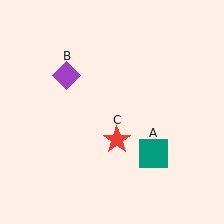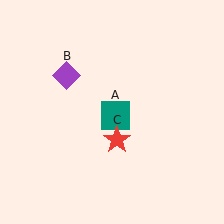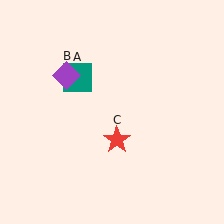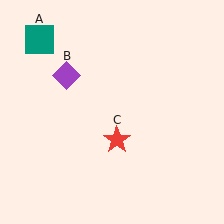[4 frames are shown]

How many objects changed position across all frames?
1 object changed position: teal square (object A).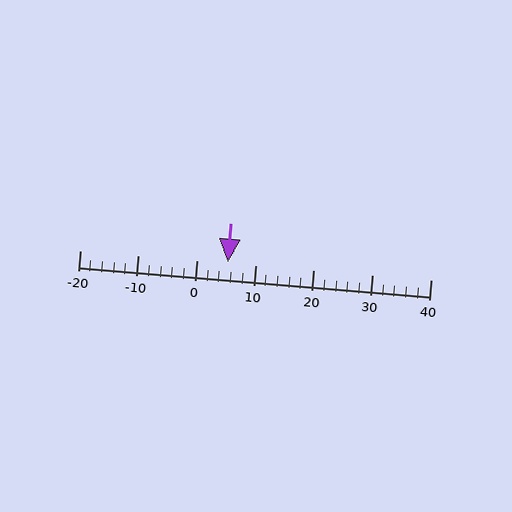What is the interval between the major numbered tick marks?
The major tick marks are spaced 10 units apart.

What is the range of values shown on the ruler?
The ruler shows values from -20 to 40.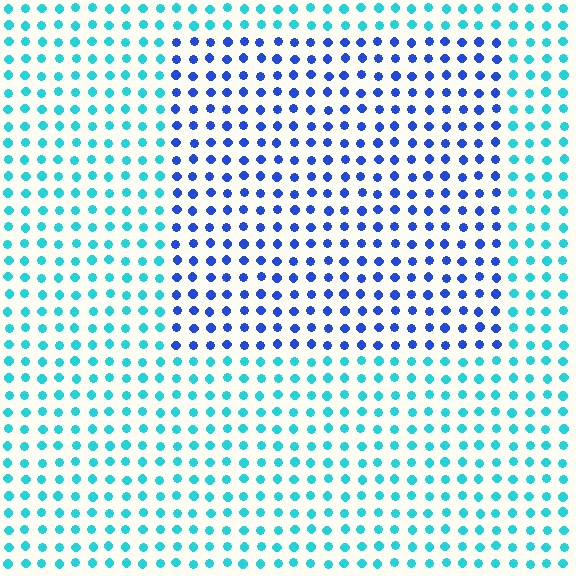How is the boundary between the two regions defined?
The boundary is defined purely by a slight shift in hue (about 46 degrees). Spacing, size, and orientation are identical on both sides.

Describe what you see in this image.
The image is filled with small cyan elements in a uniform arrangement. A rectangle-shaped region is visible where the elements are tinted to a slightly different hue, forming a subtle color boundary.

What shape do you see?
I see a rectangle.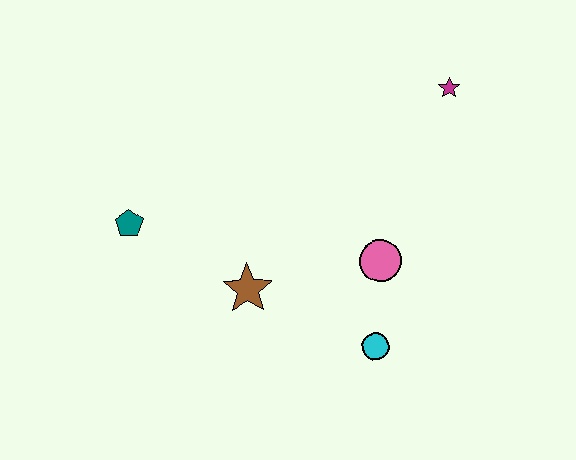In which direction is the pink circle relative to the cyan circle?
The pink circle is above the cyan circle.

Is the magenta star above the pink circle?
Yes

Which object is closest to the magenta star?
The pink circle is closest to the magenta star.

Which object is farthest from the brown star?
The magenta star is farthest from the brown star.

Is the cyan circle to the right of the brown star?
Yes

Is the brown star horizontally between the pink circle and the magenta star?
No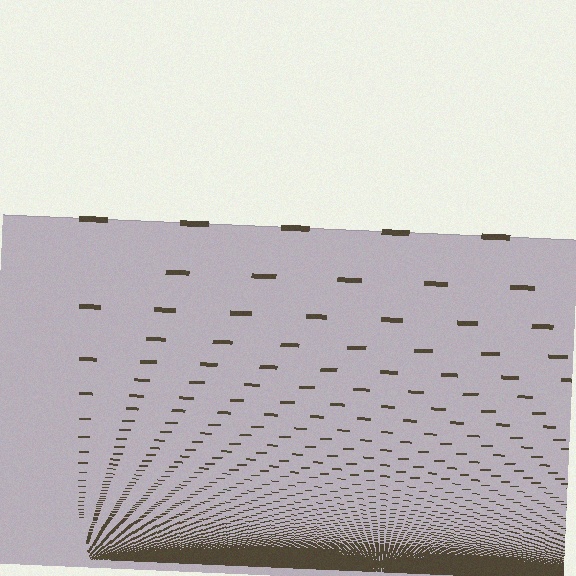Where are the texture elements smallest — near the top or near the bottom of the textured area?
Near the bottom.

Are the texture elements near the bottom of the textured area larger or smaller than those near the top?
Smaller. The gradient is inverted — elements near the bottom are smaller and denser.